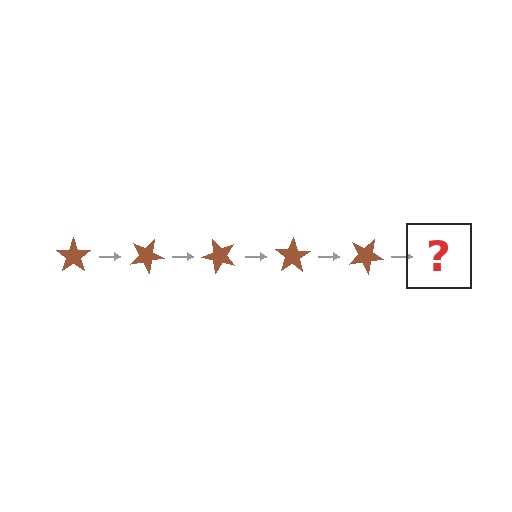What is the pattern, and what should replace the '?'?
The pattern is that the star rotates 25 degrees each step. The '?' should be a brown star rotated 125 degrees.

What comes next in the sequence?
The next element should be a brown star rotated 125 degrees.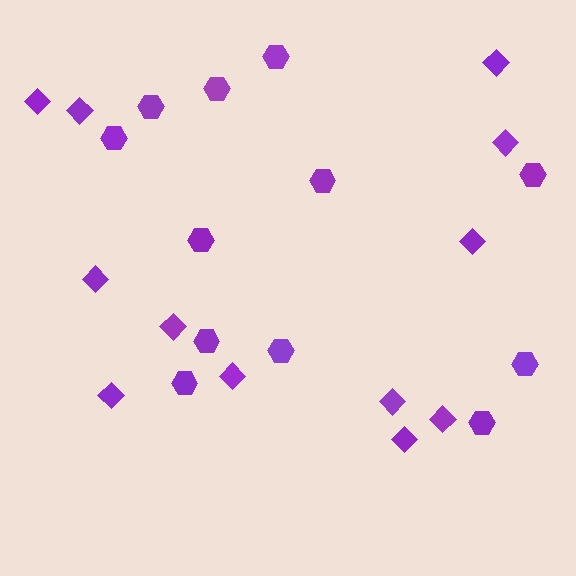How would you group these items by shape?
There are 2 groups: one group of diamonds (12) and one group of hexagons (12).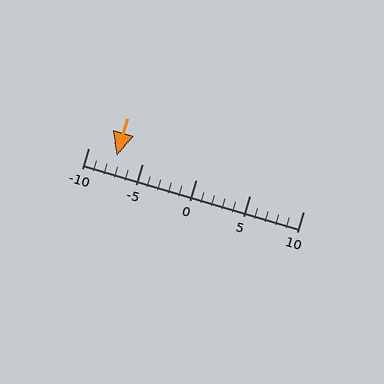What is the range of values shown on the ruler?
The ruler shows values from -10 to 10.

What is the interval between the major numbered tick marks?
The major tick marks are spaced 5 units apart.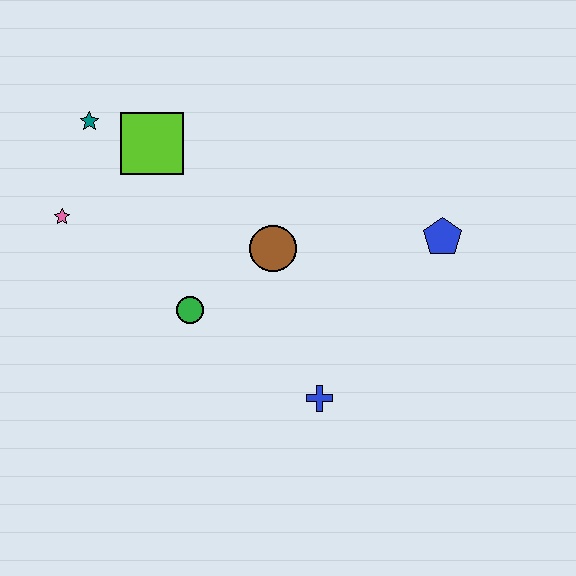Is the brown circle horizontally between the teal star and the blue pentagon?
Yes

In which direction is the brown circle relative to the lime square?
The brown circle is to the right of the lime square.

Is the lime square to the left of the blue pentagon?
Yes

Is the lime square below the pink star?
No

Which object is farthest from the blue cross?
The teal star is farthest from the blue cross.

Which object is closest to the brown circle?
The green circle is closest to the brown circle.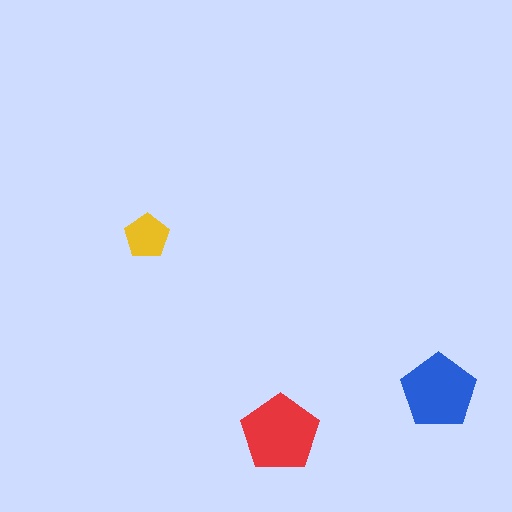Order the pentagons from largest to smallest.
the red one, the blue one, the yellow one.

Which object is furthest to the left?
The yellow pentagon is leftmost.